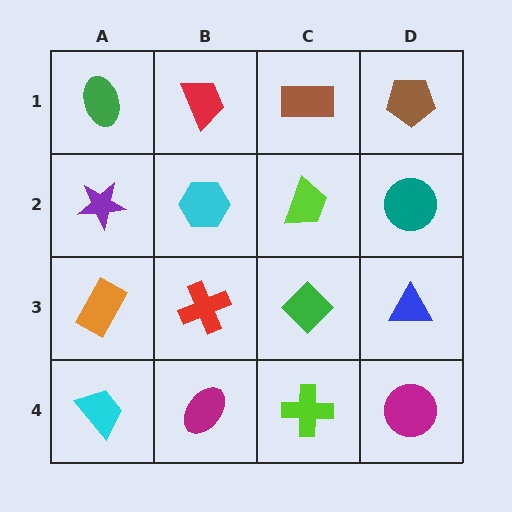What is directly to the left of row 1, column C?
A red trapezoid.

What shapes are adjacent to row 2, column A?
A green ellipse (row 1, column A), an orange rectangle (row 3, column A), a cyan hexagon (row 2, column B).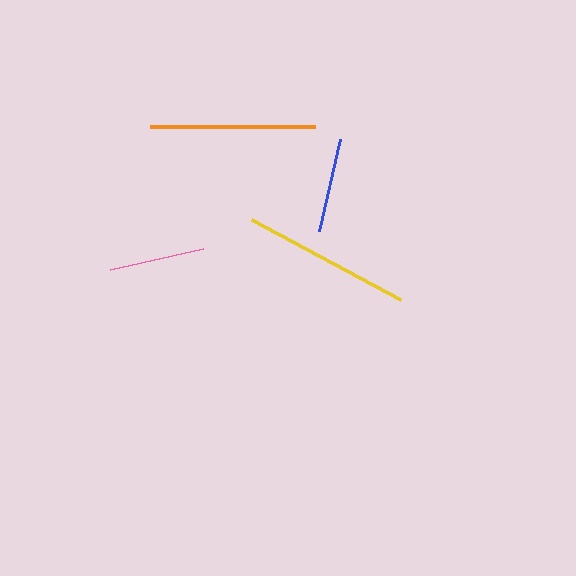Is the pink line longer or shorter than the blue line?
The pink line is longer than the blue line.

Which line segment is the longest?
The yellow line is the longest at approximately 169 pixels.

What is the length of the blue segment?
The blue segment is approximately 94 pixels long.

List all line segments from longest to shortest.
From longest to shortest: yellow, orange, pink, blue.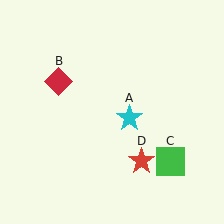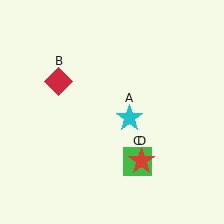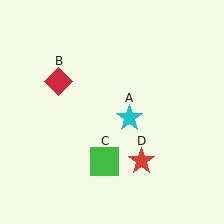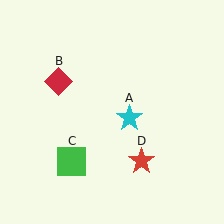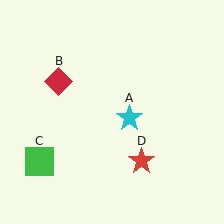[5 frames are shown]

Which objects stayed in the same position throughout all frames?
Cyan star (object A) and red diamond (object B) and red star (object D) remained stationary.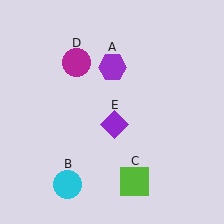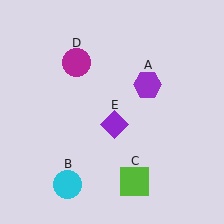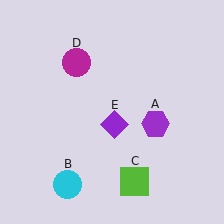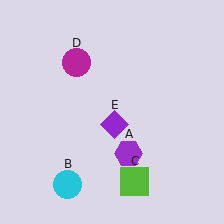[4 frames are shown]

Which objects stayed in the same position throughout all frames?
Cyan circle (object B) and lime square (object C) and magenta circle (object D) and purple diamond (object E) remained stationary.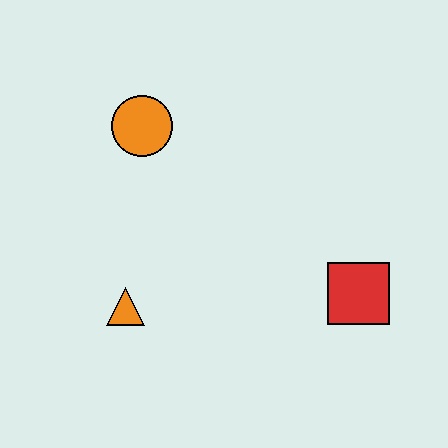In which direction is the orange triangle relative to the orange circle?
The orange triangle is below the orange circle.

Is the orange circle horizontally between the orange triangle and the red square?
Yes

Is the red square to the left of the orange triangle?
No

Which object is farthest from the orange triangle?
The red square is farthest from the orange triangle.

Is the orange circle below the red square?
No